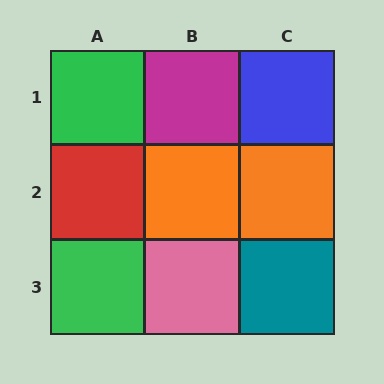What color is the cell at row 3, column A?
Green.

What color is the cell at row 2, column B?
Orange.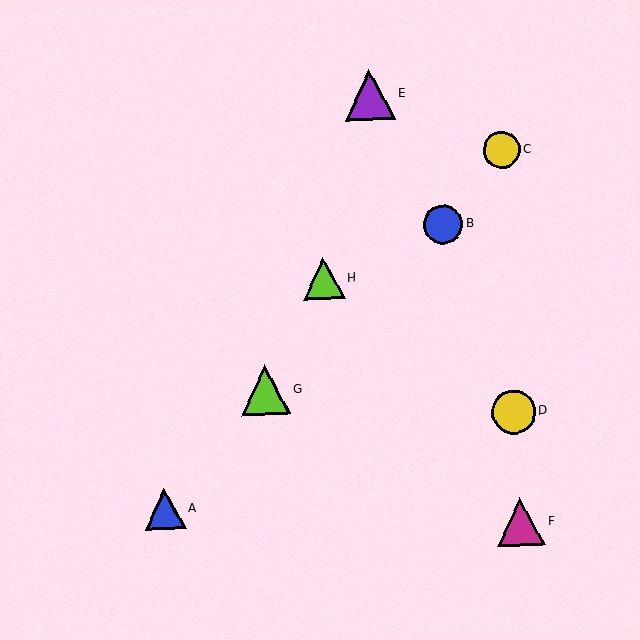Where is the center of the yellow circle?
The center of the yellow circle is at (502, 150).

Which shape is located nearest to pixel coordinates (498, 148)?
The yellow circle (labeled C) at (502, 150) is nearest to that location.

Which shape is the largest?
The purple triangle (labeled E) is the largest.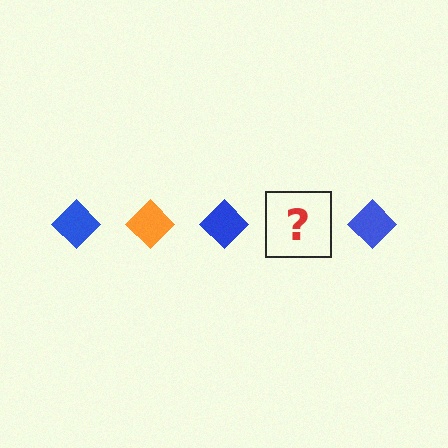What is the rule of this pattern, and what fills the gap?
The rule is that the pattern cycles through blue, orange diamonds. The gap should be filled with an orange diamond.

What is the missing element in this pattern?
The missing element is an orange diamond.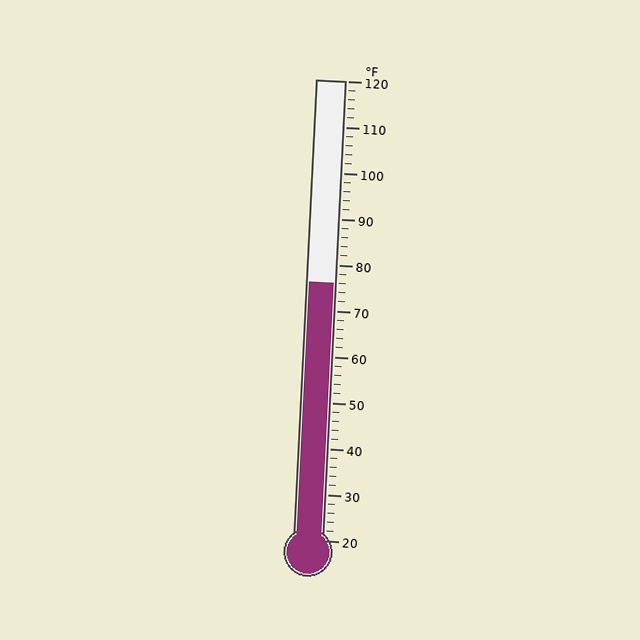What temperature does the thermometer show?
The thermometer shows approximately 76°F.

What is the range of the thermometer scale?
The thermometer scale ranges from 20°F to 120°F.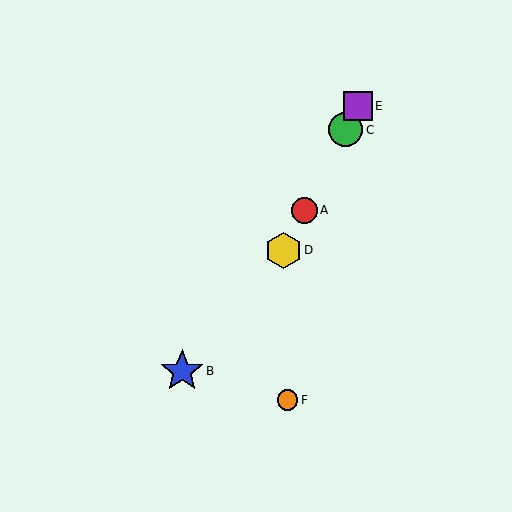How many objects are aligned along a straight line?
4 objects (A, C, D, E) are aligned along a straight line.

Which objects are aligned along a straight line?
Objects A, C, D, E are aligned along a straight line.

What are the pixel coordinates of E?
Object E is at (358, 106).